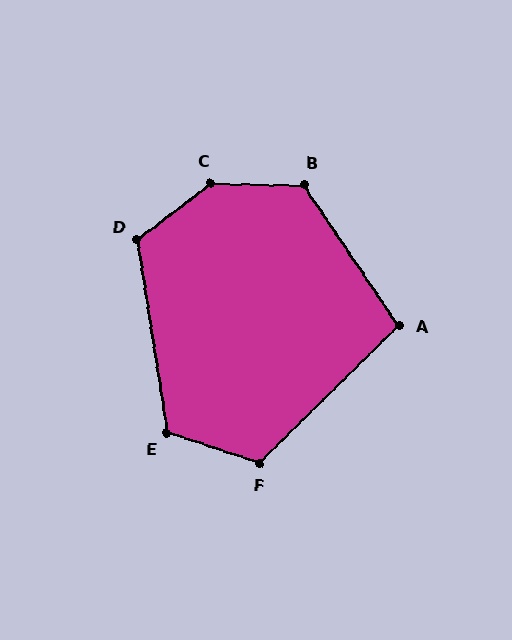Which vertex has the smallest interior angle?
A, at approximately 100 degrees.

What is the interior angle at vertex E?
Approximately 117 degrees (obtuse).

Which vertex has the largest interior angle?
C, at approximately 142 degrees.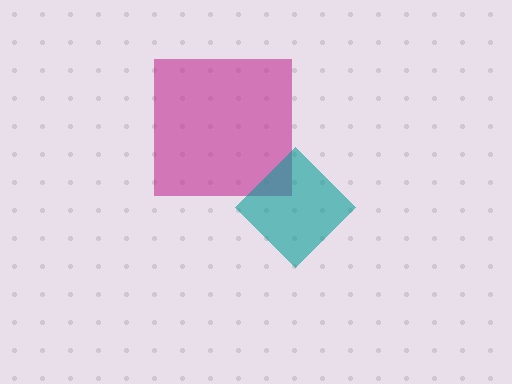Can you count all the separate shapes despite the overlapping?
Yes, there are 2 separate shapes.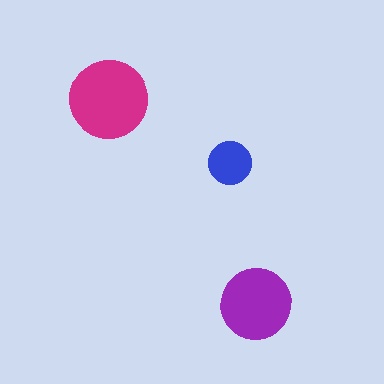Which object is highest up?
The magenta circle is topmost.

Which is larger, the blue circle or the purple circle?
The purple one.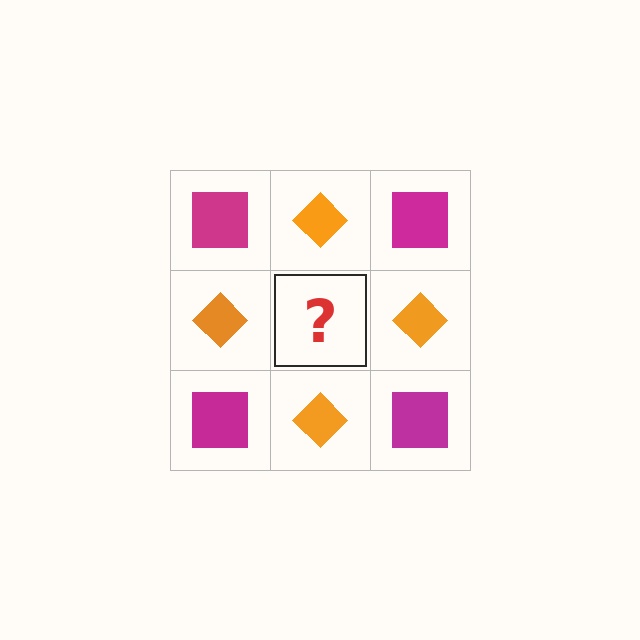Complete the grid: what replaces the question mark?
The question mark should be replaced with a magenta square.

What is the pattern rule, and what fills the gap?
The rule is that it alternates magenta square and orange diamond in a checkerboard pattern. The gap should be filled with a magenta square.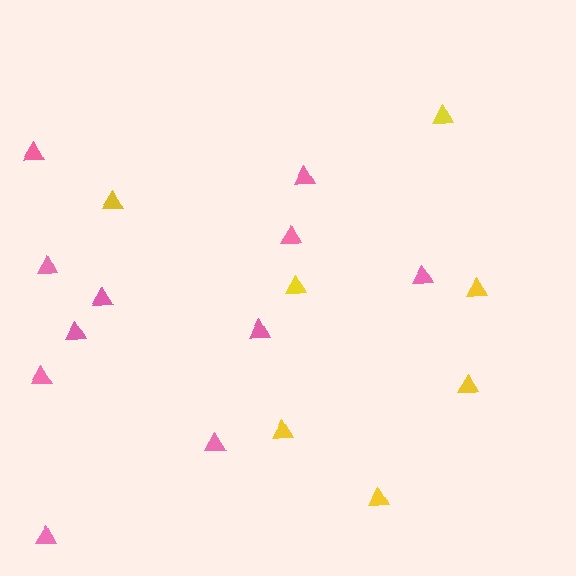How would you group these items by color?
There are 2 groups: one group of pink triangles (11) and one group of yellow triangles (7).